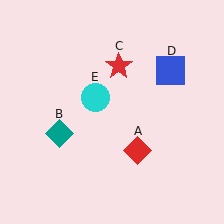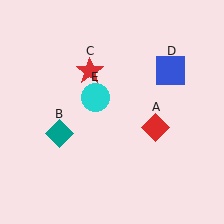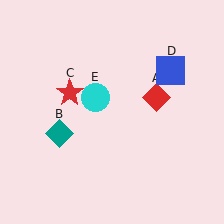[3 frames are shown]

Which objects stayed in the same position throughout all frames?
Teal diamond (object B) and blue square (object D) and cyan circle (object E) remained stationary.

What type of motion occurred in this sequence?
The red diamond (object A), red star (object C) rotated counterclockwise around the center of the scene.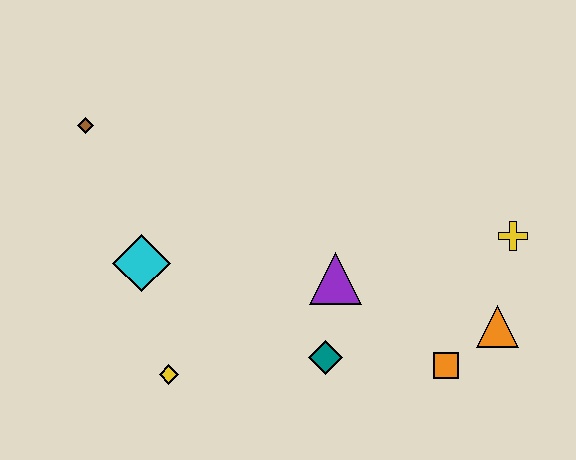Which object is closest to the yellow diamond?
The cyan diamond is closest to the yellow diamond.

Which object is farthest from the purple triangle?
The brown diamond is farthest from the purple triangle.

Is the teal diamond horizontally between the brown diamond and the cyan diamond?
No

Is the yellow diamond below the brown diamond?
Yes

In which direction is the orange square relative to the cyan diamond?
The orange square is to the right of the cyan diamond.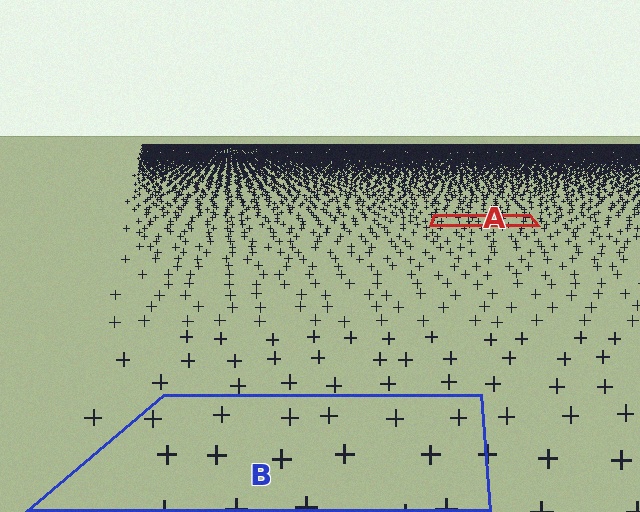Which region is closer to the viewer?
Region B is closer. The texture elements there are larger and more spread out.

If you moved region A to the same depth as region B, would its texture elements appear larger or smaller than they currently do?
They would appear larger. At a closer depth, the same texture elements are projected at a bigger on-screen size.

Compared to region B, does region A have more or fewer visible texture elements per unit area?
Region A has more texture elements per unit area — they are packed more densely because it is farther away.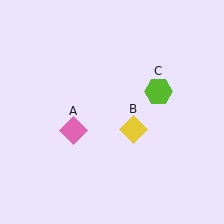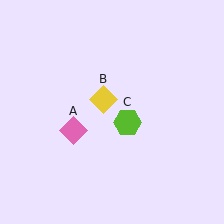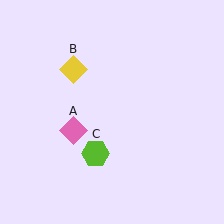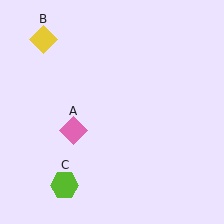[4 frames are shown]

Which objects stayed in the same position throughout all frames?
Pink diamond (object A) remained stationary.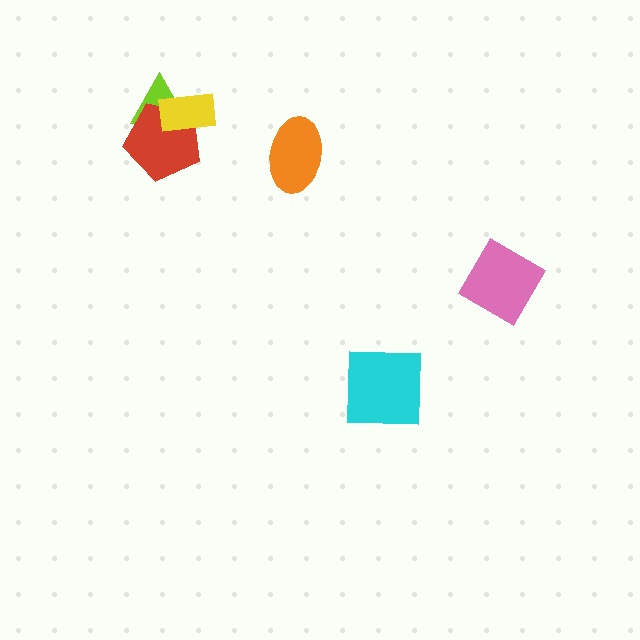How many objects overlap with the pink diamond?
0 objects overlap with the pink diamond.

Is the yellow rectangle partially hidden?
No, no other shape covers it.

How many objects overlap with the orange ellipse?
0 objects overlap with the orange ellipse.